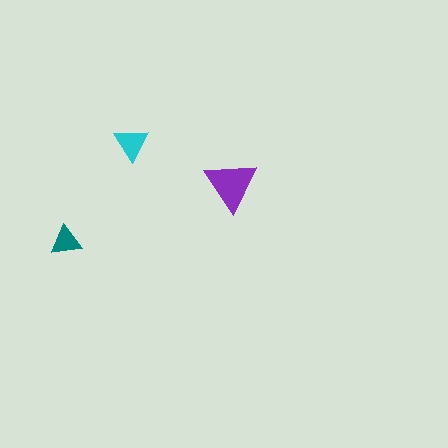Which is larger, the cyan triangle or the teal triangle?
The cyan one.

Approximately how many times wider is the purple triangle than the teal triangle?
About 1.5 times wider.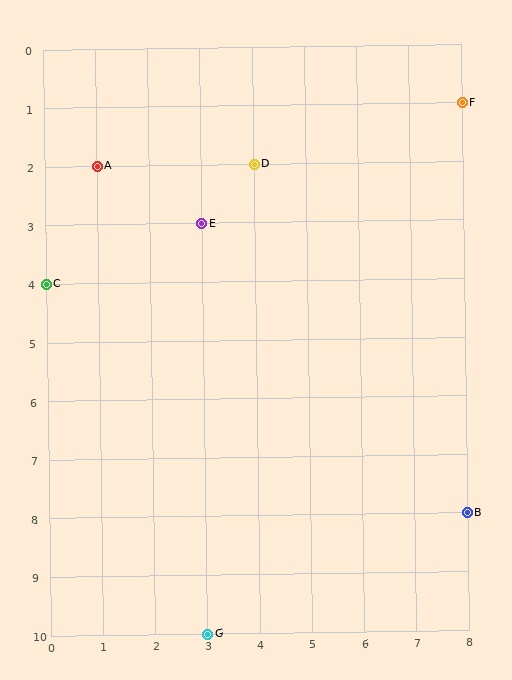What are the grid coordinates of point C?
Point C is at grid coordinates (0, 4).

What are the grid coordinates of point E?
Point E is at grid coordinates (3, 3).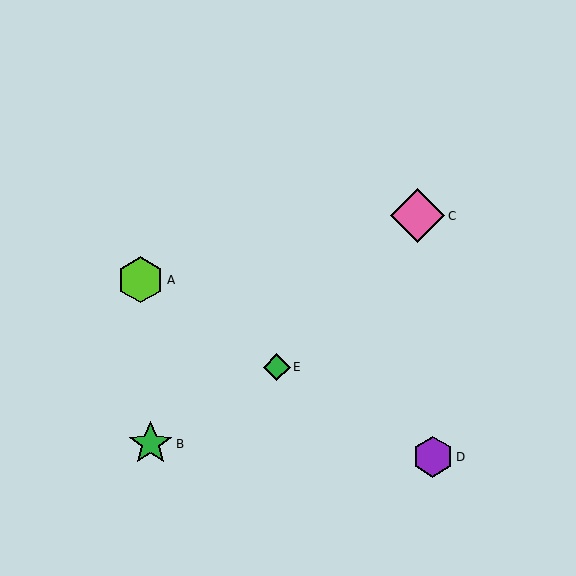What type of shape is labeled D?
Shape D is a purple hexagon.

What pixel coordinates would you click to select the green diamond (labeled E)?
Click at (277, 367) to select the green diamond E.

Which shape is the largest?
The pink diamond (labeled C) is the largest.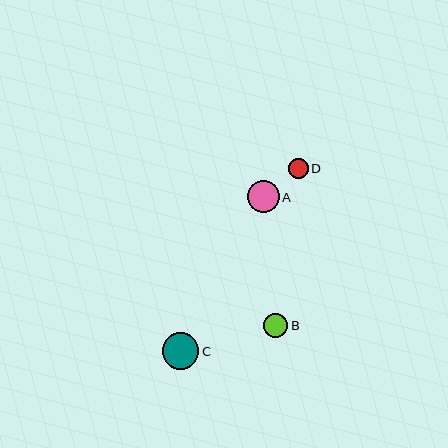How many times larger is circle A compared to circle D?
Circle A is approximately 1.6 times the size of circle D.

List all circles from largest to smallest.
From largest to smallest: C, A, B, D.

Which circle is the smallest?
Circle D is the smallest with a size of approximately 20 pixels.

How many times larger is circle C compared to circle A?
Circle C is approximately 1.2 times the size of circle A.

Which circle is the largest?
Circle C is the largest with a size of approximately 37 pixels.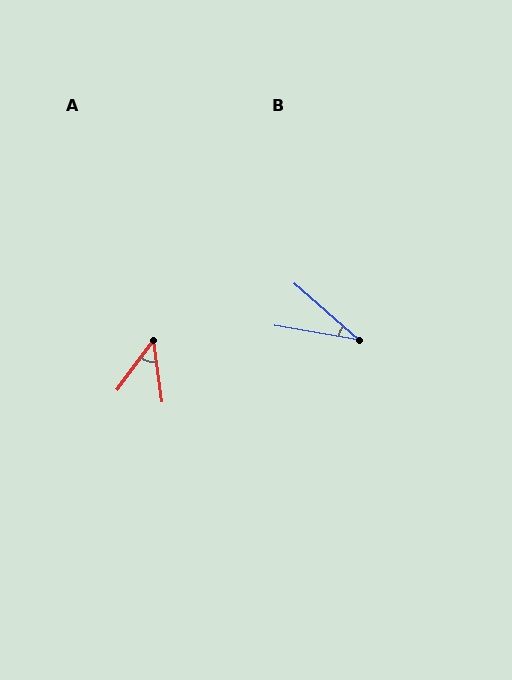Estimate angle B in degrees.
Approximately 31 degrees.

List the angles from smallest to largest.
B (31°), A (44°).